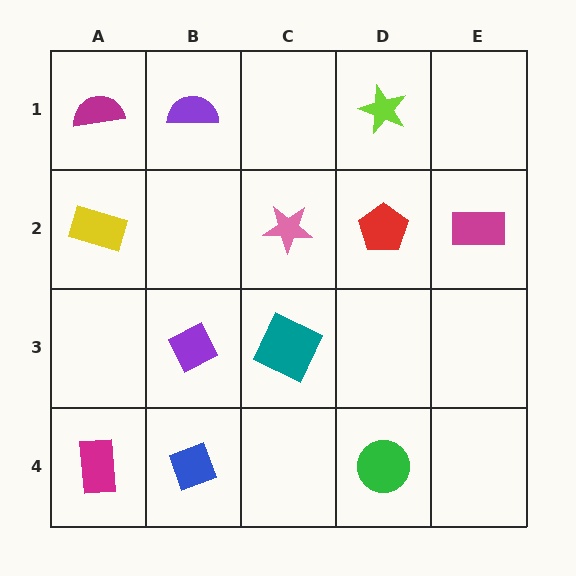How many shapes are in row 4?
3 shapes.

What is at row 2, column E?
A magenta rectangle.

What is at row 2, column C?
A pink star.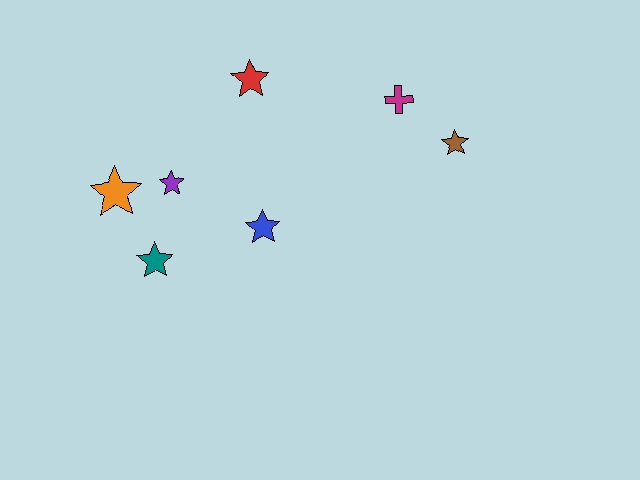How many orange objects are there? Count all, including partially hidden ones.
There is 1 orange object.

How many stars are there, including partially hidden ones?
There are 6 stars.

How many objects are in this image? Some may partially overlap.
There are 7 objects.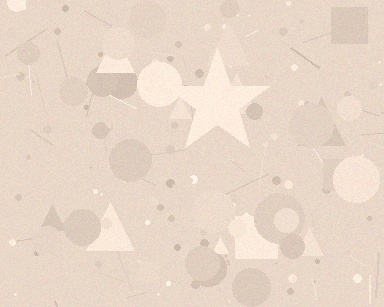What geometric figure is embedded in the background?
A star is embedded in the background.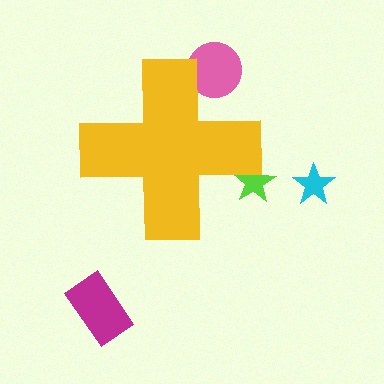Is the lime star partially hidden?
Yes, the lime star is partially hidden behind the yellow cross.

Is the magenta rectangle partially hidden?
No, the magenta rectangle is fully visible.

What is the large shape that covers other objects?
A yellow cross.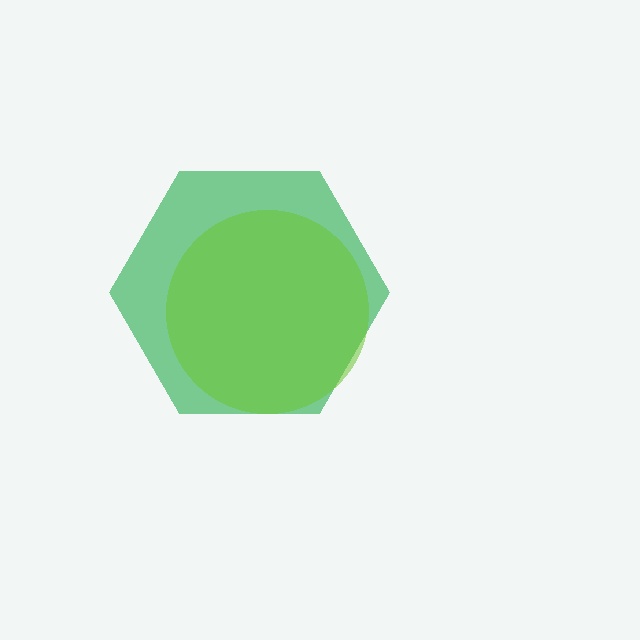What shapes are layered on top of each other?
The layered shapes are: a green hexagon, a lime circle.